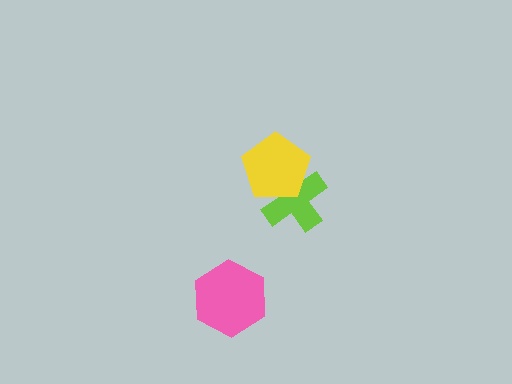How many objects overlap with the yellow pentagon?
1 object overlaps with the yellow pentagon.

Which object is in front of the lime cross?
The yellow pentagon is in front of the lime cross.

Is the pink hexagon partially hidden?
No, no other shape covers it.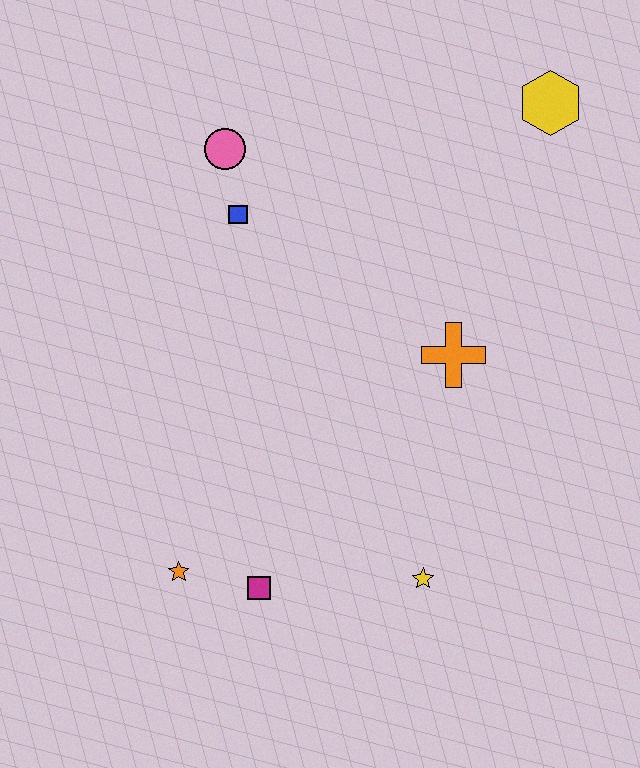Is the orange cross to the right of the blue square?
Yes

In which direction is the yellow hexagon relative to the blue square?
The yellow hexagon is to the right of the blue square.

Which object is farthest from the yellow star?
The yellow hexagon is farthest from the yellow star.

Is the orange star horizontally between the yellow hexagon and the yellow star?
No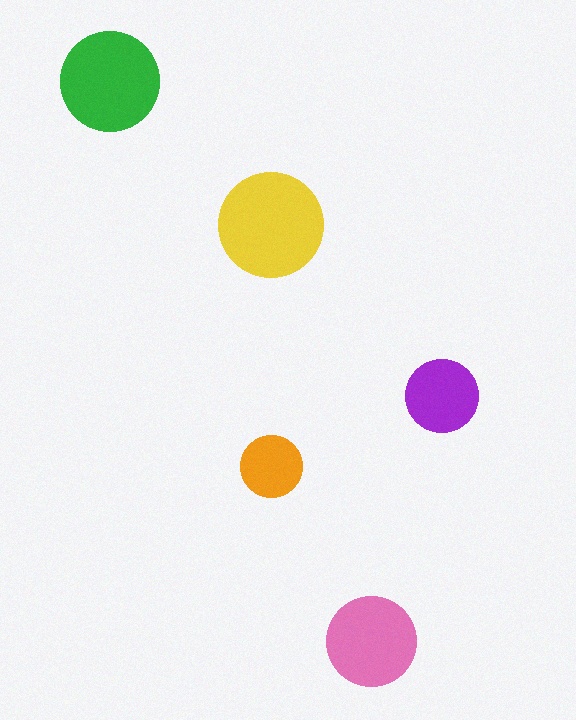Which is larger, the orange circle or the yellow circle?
The yellow one.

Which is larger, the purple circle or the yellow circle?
The yellow one.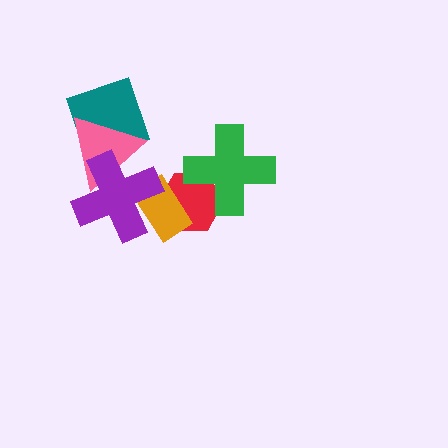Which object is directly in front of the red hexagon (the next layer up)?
The orange rectangle is directly in front of the red hexagon.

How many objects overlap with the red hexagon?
2 objects overlap with the red hexagon.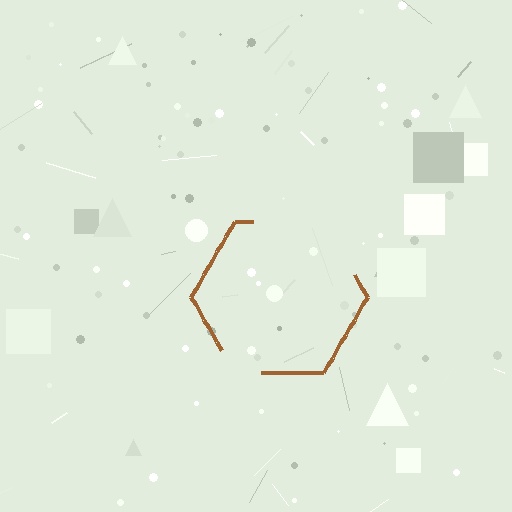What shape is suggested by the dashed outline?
The dashed outline suggests a hexagon.